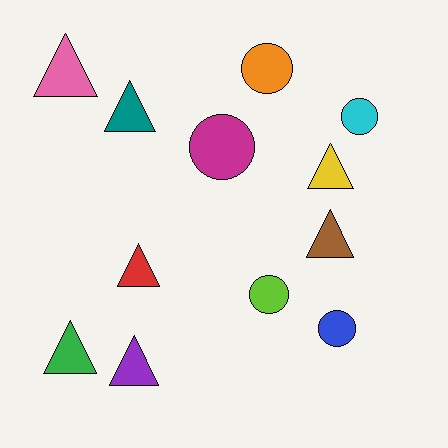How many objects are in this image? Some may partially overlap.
There are 12 objects.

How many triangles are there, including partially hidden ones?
There are 7 triangles.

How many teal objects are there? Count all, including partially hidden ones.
There is 1 teal object.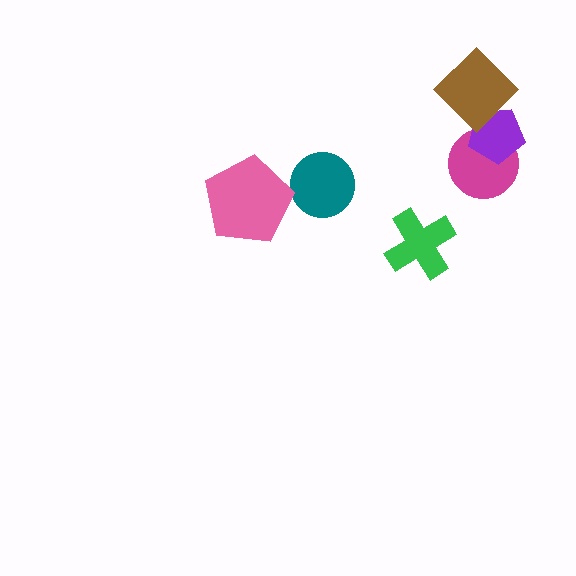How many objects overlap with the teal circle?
0 objects overlap with the teal circle.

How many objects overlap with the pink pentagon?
0 objects overlap with the pink pentagon.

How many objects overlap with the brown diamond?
1 object overlaps with the brown diamond.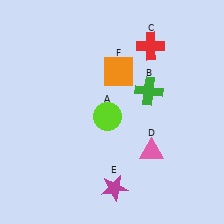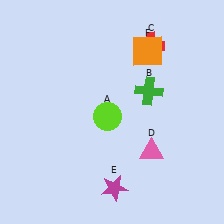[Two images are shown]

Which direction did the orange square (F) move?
The orange square (F) moved right.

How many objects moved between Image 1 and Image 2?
1 object moved between the two images.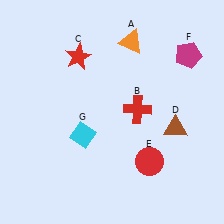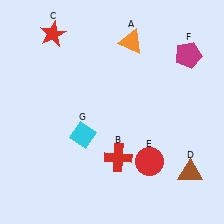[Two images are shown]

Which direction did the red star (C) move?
The red star (C) moved left.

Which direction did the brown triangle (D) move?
The brown triangle (D) moved down.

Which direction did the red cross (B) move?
The red cross (B) moved down.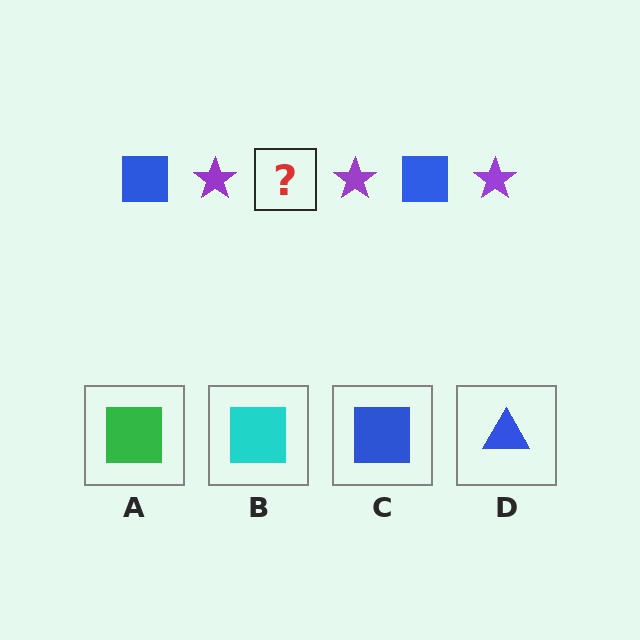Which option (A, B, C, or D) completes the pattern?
C.